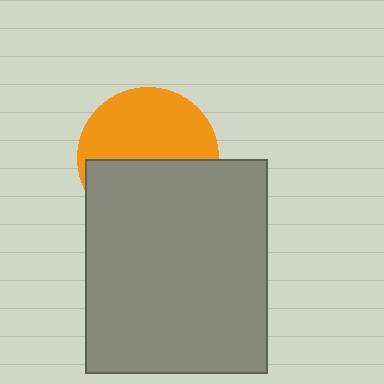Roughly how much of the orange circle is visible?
About half of it is visible (roughly 52%).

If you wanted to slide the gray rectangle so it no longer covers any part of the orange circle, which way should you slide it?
Slide it down — that is the most direct way to separate the two shapes.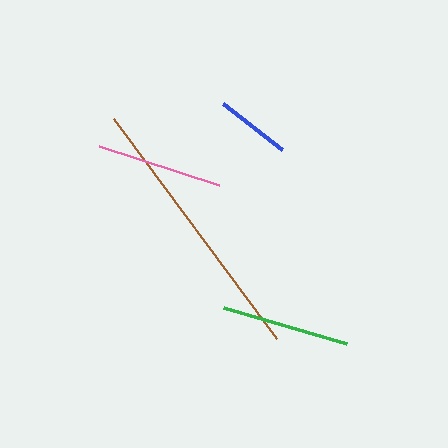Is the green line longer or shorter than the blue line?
The green line is longer than the blue line.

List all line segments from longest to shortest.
From longest to shortest: brown, green, pink, blue.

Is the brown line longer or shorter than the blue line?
The brown line is longer than the blue line.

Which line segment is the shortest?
The blue line is the shortest at approximately 76 pixels.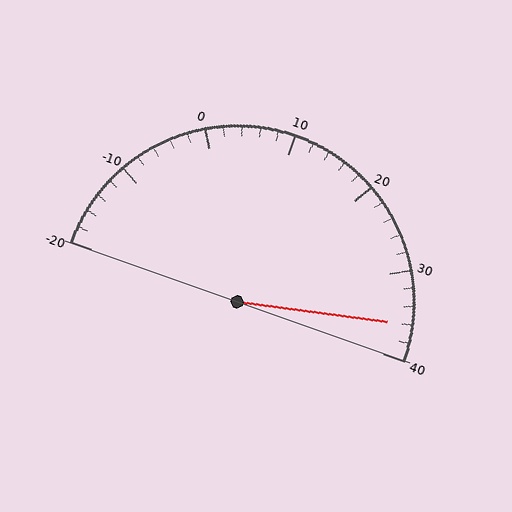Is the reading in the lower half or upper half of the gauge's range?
The reading is in the upper half of the range (-20 to 40).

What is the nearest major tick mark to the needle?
The nearest major tick mark is 40.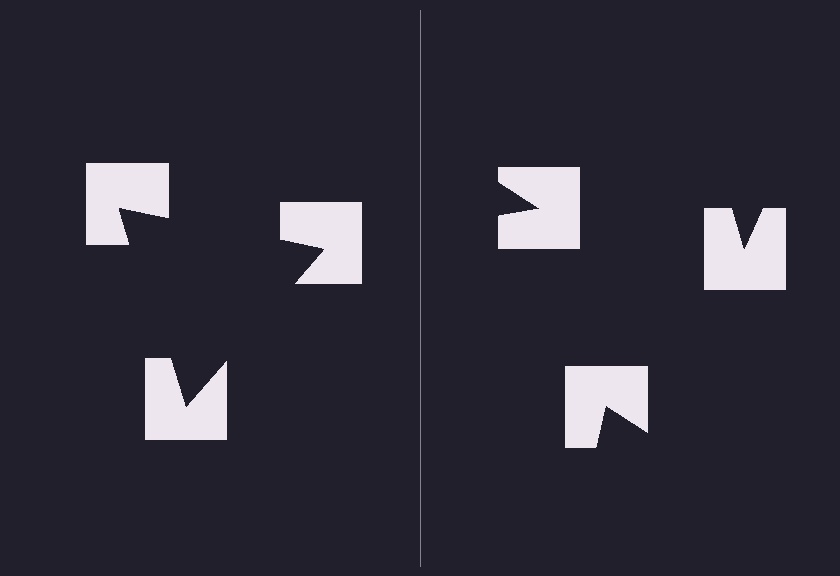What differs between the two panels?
The notched squares are positioned identically on both sides; only the wedge orientations differ. On the left they align to a triangle; on the right they are misaligned.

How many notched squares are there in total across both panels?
6 — 3 on each side.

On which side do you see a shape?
An illusory triangle appears on the left side. On the right side the wedge cuts are rotated, so no coherent shape forms.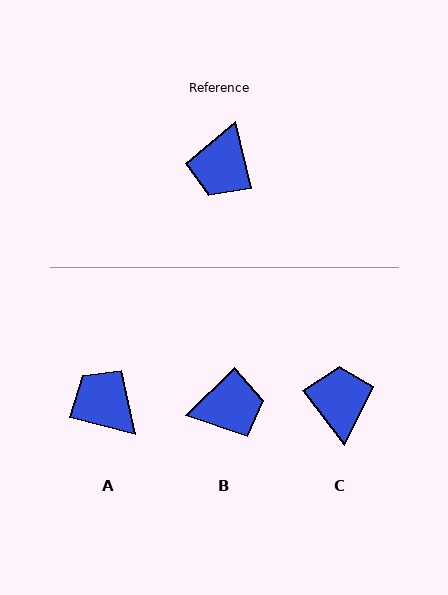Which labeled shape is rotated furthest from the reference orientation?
C, about 156 degrees away.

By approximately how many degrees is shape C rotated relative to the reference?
Approximately 156 degrees clockwise.